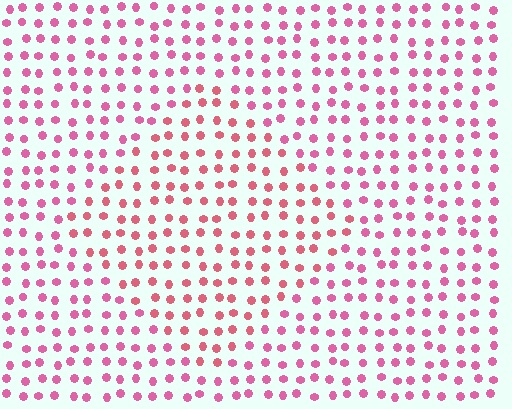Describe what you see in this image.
The image is filled with small pink elements in a uniform arrangement. A diamond-shaped region is visible where the elements are tinted to a slightly different hue, forming a subtle color boundary.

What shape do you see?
I see a diamond.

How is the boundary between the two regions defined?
The boundary is defined purely by a slight shift in hue (about 22 degrees). Spacing, size, and orientation are identical on both sides.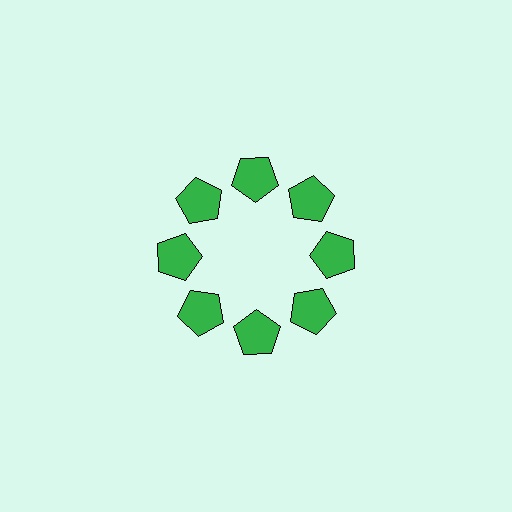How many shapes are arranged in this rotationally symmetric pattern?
There are 8 shapes, arranged in 8 groups of 1.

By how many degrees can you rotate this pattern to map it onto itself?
The pattern maps onto itself every 45 degrees of rotation.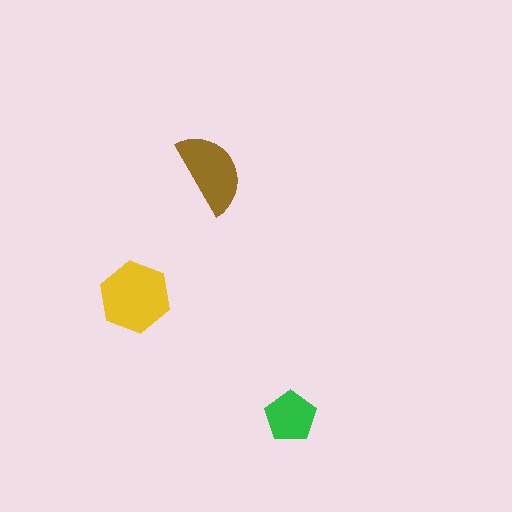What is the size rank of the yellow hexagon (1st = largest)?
1st.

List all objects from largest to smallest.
The yellow hexagon, the brown semicircle, the green pentagon.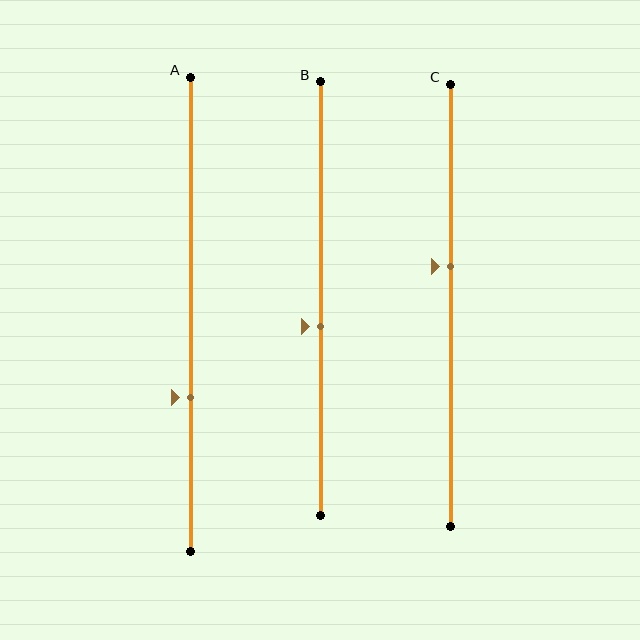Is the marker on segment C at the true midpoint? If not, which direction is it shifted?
No, the marker on segment C is shifted upward by about 9% of the segment length.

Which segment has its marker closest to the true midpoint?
Segment B has its marker closest to the true midpoint.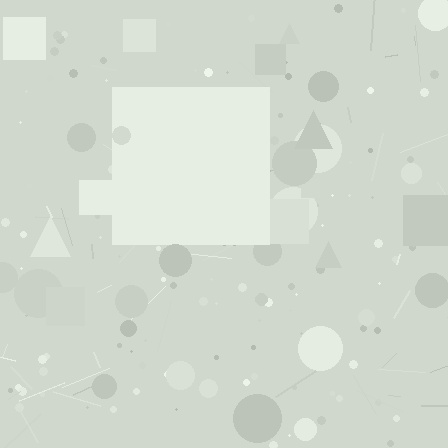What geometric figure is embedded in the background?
A square is embedded in the background.